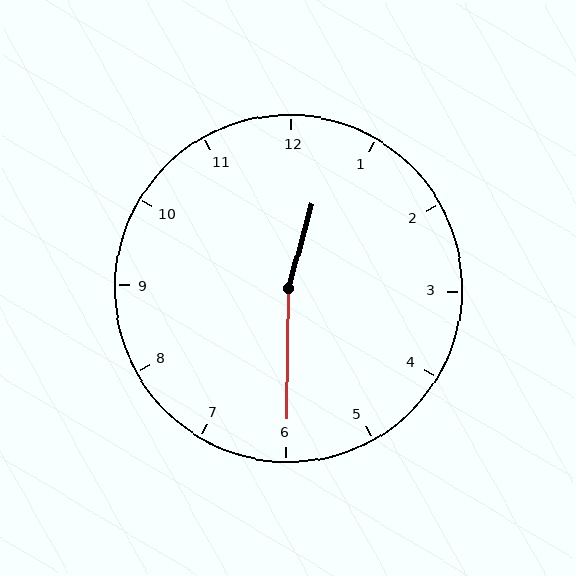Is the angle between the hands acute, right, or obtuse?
It is obtuse.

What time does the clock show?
12:30.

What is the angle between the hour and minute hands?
Approximately 165 degrees.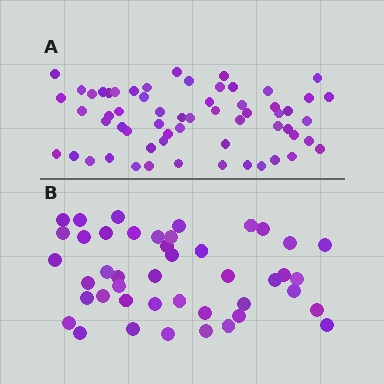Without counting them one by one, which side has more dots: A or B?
Region A (the top region) has more dots.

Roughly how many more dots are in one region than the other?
Region A has approximately 15 more dots than region B.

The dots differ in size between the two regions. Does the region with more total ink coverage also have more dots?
No. Region B has more total ink coverage because its dots are larger, but region A actually contains more individual dots. Total area can be misleading — the number of items is what matters here.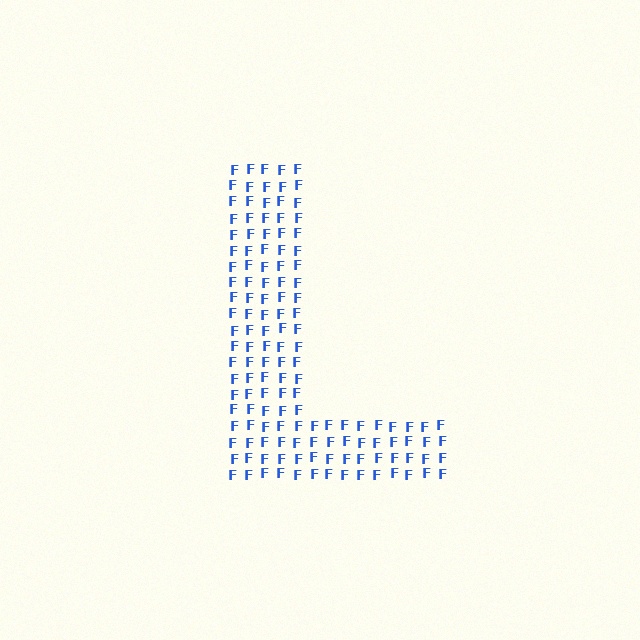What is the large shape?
The large shape is the letter L.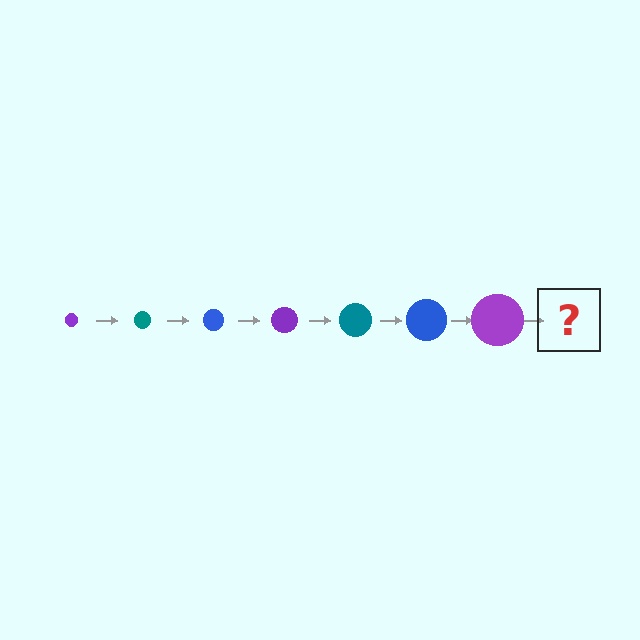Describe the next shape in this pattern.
It should be a teal circle, larger than the previous one.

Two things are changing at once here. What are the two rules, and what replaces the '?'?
The two rules are that the circle grows larger each step and the color cycles through purple, teal, and blue. The '?' should be a teal circle, larger than the previous one.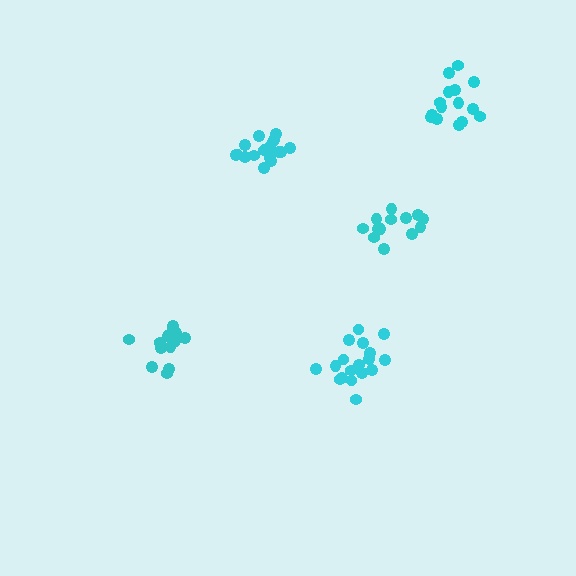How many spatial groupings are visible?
There are 5 spatial groupings.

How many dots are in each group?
Group 1: 13 dots, Group 2: 13 dots, Group 3: 15 dots, Group 4: 18 dots, Group 5: 18 dots (77 total).